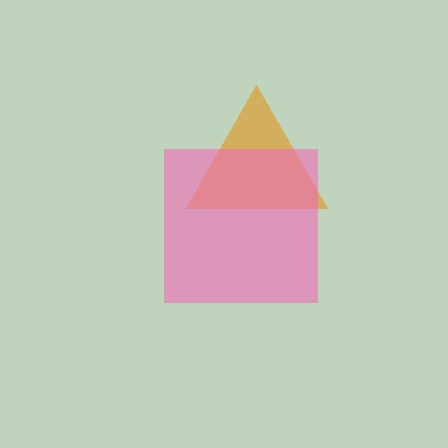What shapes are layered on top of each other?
The layered shapes are: an orange triangle, a pink square.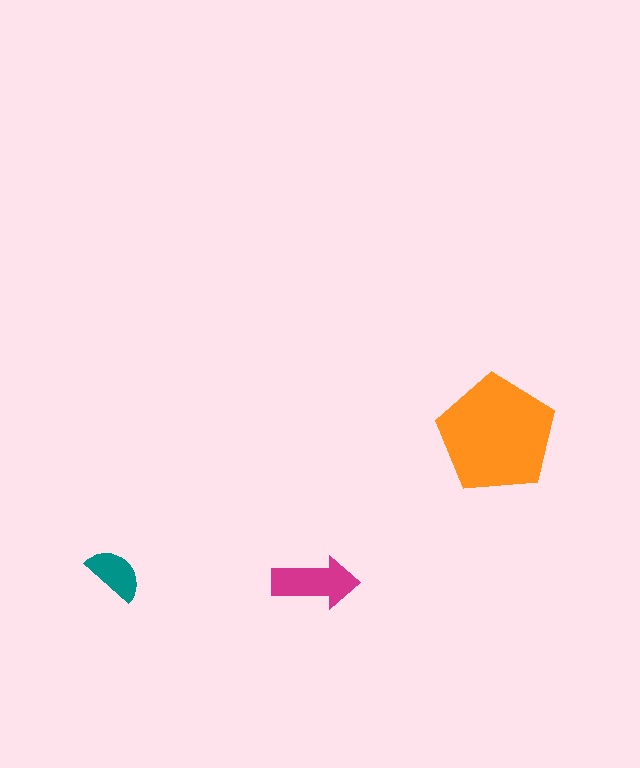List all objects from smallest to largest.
The teal semicircle, the magenta arrow, the orange pentagon.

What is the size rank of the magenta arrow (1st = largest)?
2nd.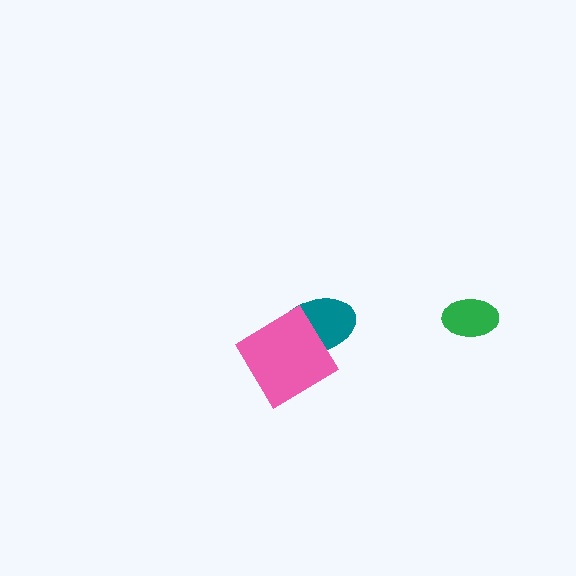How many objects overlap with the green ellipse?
0 objects overlap with the green ellipse.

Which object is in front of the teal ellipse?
The pink diamond is in front of the teal ellipse.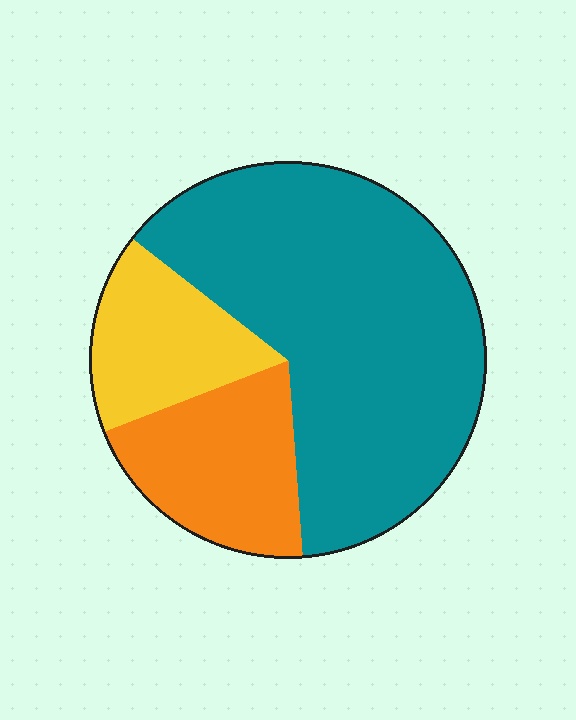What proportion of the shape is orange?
Orange covers about 20% of the shape.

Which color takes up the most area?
Teal, at roughly 65%.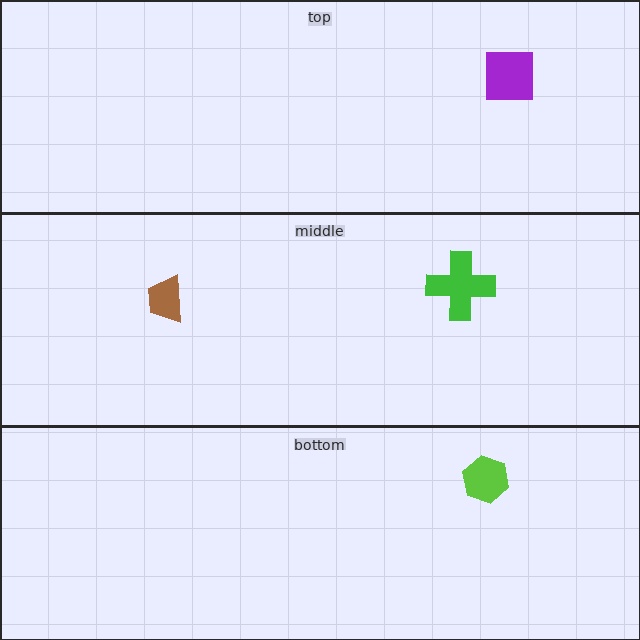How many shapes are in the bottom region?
1.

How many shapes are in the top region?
1.